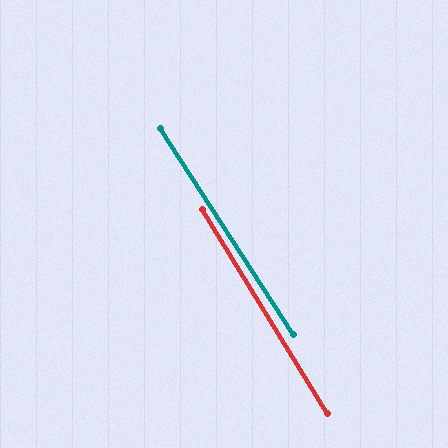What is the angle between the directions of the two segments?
Approximately 2 degrees.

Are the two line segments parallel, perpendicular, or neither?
Parallel — their directions differ by only 1.6°.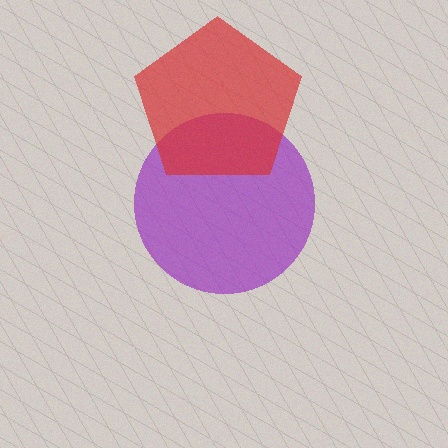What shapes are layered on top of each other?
The layered shapes are: a purple circle, a red pentagon.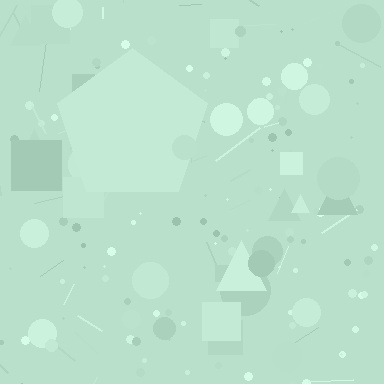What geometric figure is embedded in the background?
A pentagon is embedded in the background.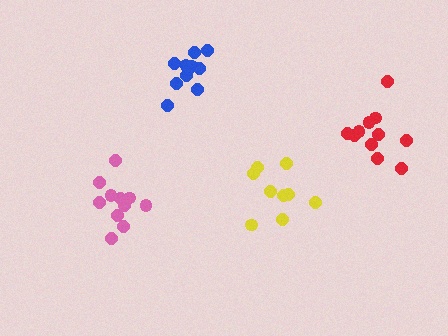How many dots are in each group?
Group 1: 10 dots, Group 2: 11 dots, Group 3: 9 dots, Group 4: 11 dots (41 total).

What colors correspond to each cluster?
The clusters are colored: blue, pink, yellow, red.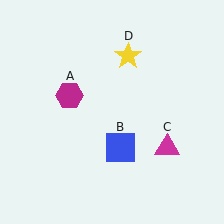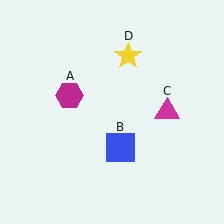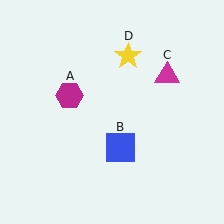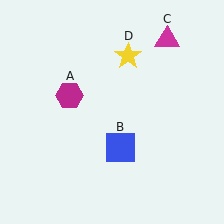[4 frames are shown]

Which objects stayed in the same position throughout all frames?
Magenta hexagon (object A) and blue square (object B) and yellow star (object D) remained stationary.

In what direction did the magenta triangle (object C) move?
The magenta triangle (object C) moved up.